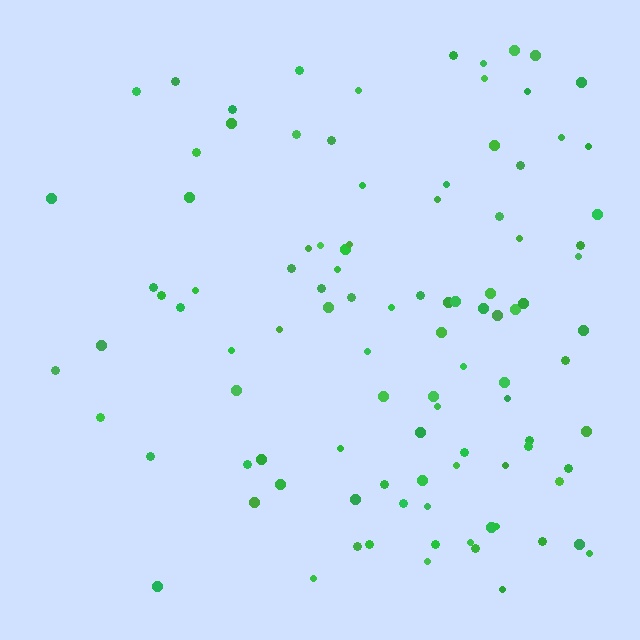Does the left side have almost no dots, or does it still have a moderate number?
Still a moderate number, just noticeably fewer than the right.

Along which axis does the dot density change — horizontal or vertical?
Horizontal.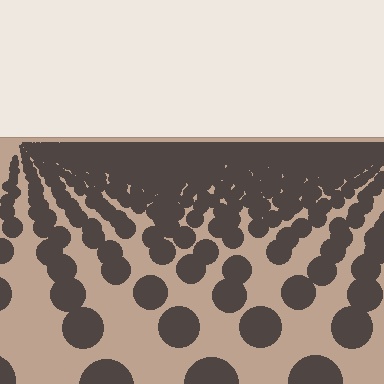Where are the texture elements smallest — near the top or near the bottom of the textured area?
Near the top.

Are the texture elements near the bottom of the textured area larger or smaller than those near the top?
Larger. Near the bottom, elements are closer to the viewer and appear at a bigger on-screen size.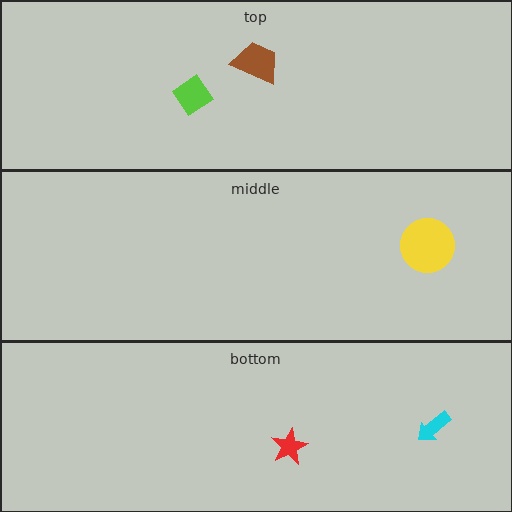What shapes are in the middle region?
The yellow circle.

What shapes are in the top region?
The lime diamond, the brown trapezoid.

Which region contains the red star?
The bottom region.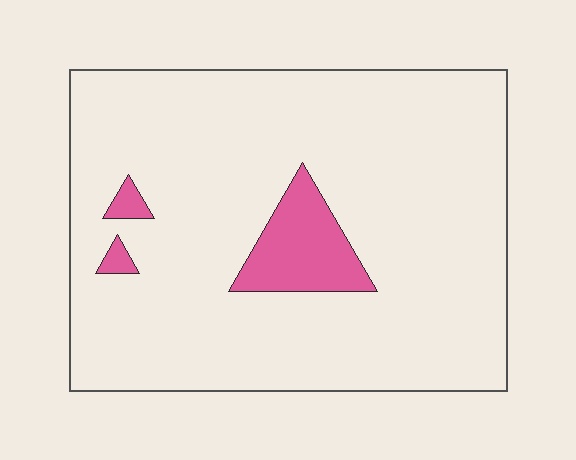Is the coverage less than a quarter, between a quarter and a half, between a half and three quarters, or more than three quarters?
Less than a quarter.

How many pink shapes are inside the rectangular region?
3.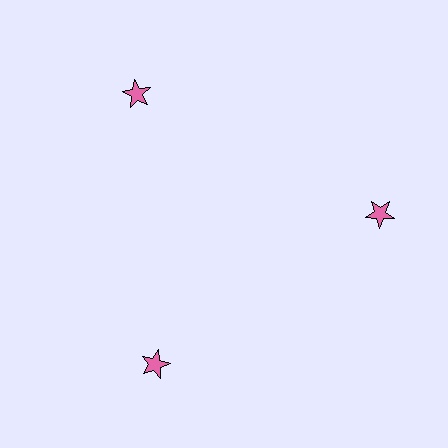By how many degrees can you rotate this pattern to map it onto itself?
The pattern maps onto itself every 120 degrees of rotation.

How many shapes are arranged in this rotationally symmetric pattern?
There are 3 shapes, arranged in 3 groups of 1.